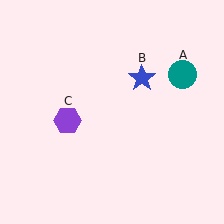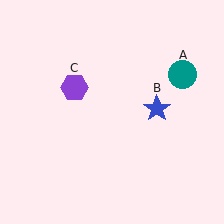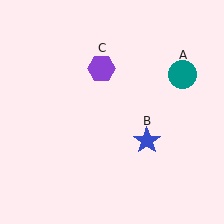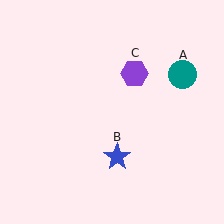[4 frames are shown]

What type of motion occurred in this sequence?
The blue star (object B), purple hexagon (object C) rotated clockwise around the center of the scene.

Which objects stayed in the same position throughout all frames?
Teal circle (object A) remained stationary.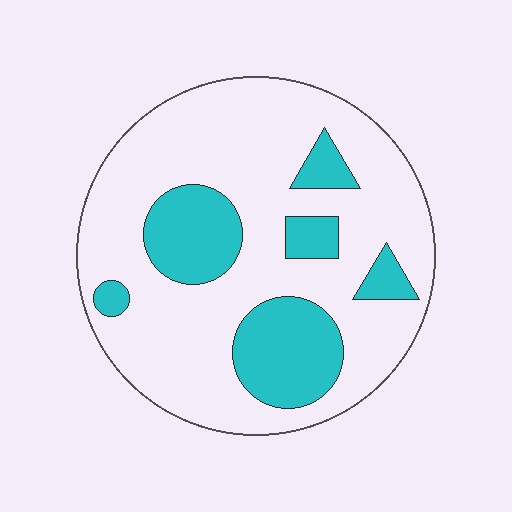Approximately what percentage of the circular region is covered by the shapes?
Approximately 25%.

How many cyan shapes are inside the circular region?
6.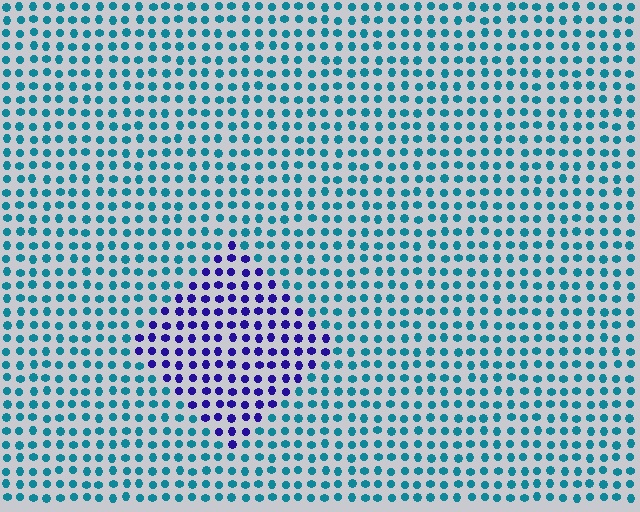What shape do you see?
I see a diamond.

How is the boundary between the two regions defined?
The boundary is defined purely by a slight shift in hue (about 62 degrees). Spacing, size, and orientation are identical on both sides.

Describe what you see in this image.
The image is filled with small teal elements in a uniform arrangement. A diamond-shaped region is visible where the elements are tinted to a slightly different hue, forming a subtle color boundary.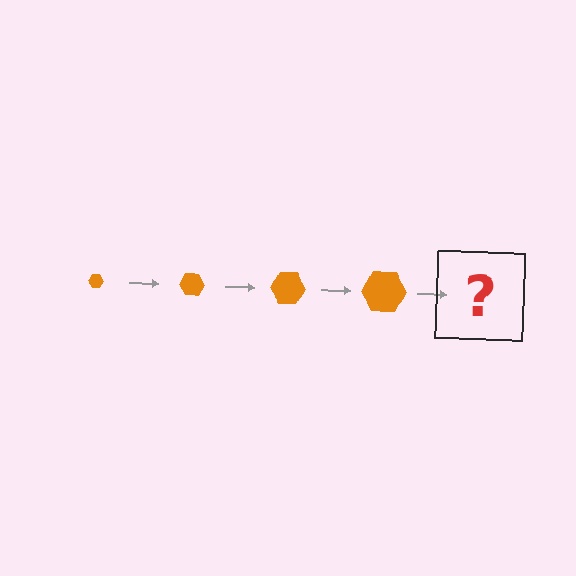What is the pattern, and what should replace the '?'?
The pattern is that the hexagon gets progressively larger each step. The '?' should be an orange hexagon, larger than the previous one.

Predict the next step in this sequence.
The next step is an orange hexagon, larger than the previous one.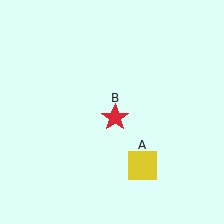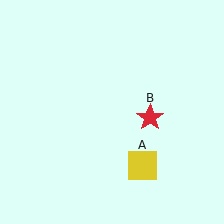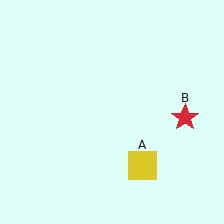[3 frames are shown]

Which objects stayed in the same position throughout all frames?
Yellow square (object A) remained stationary.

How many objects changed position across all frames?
1 object changed position: red star (object B).